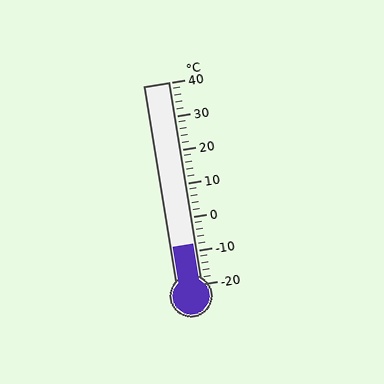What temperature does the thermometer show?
The thermometer shows approximately -8°C.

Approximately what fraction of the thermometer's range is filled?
The thermometer is filled to approximately 20% of its range.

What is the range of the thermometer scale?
The thermometer scale ranges from -20°C to 40°C.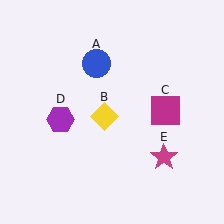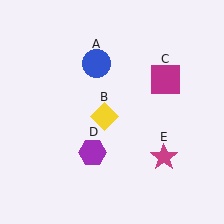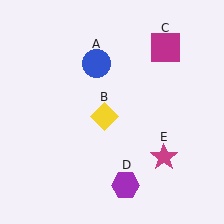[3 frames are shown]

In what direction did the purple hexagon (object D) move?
The purple hexagon (object D) moved down and to the right.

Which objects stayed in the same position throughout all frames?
Blue circle (object A) and yellow diamond (object B) and magenta star (object E) remained stationary.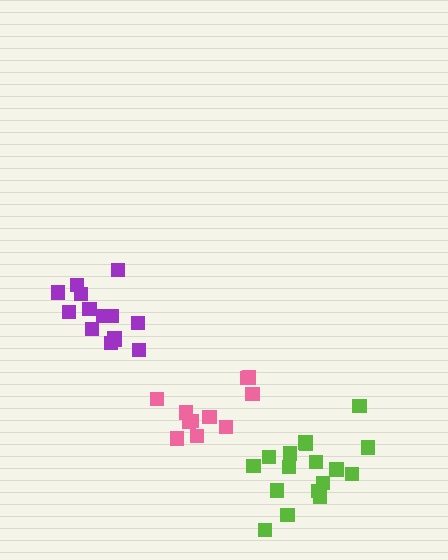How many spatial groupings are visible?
There are 3 spatial groupings.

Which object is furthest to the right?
The lime cluster is rightmost.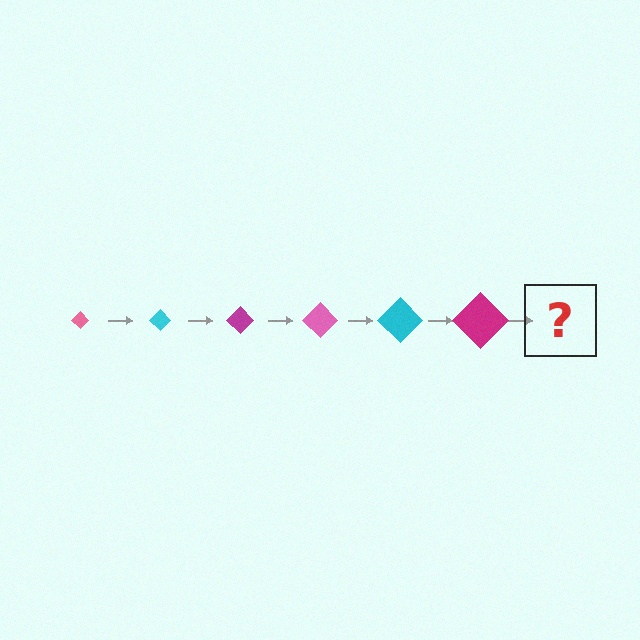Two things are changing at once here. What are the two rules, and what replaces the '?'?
The two rules are that the diamond grows larger each step and the color cycles through pink, cyan, and magenta. The '?' should be a pink diamond, larger than the previous one.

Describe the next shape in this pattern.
It should be a pink diamond, larger than the previous one.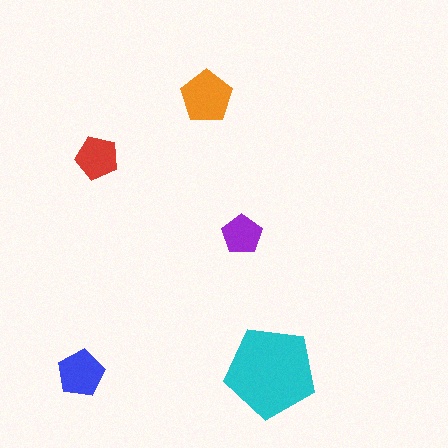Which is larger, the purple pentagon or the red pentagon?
The red one.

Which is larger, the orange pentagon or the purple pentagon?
The orange one.